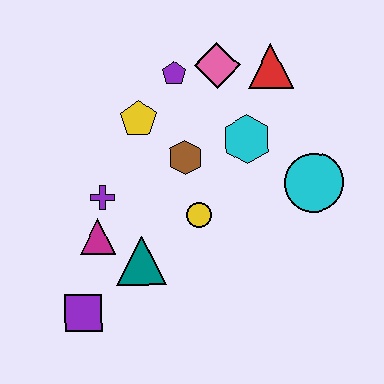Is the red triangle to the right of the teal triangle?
Yes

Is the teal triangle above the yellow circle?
No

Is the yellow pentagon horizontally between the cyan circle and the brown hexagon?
No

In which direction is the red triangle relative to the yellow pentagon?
The red triangle is to the right of the yellow pentagon.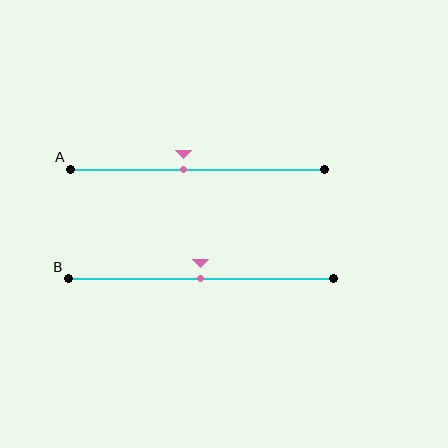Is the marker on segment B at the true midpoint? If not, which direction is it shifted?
Yes, the marker on segment B is at the true midpoint.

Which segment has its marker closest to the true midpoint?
Segment B has its marker closest to the true midpoint.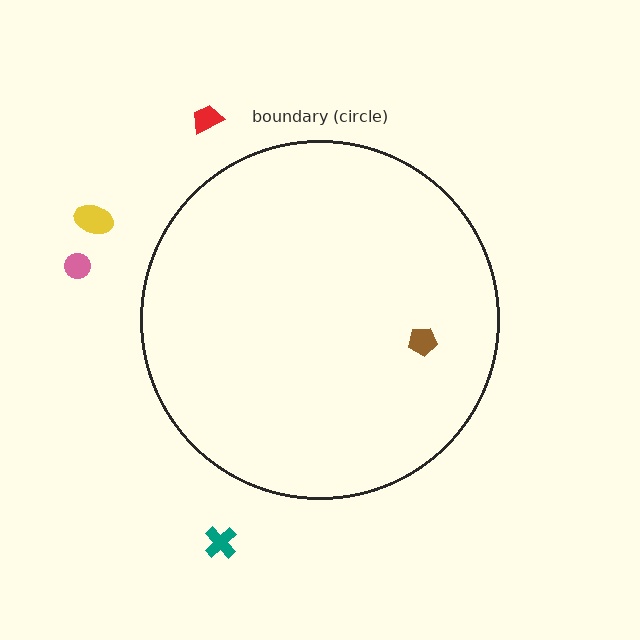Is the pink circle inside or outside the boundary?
Outside.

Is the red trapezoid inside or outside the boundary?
Outside.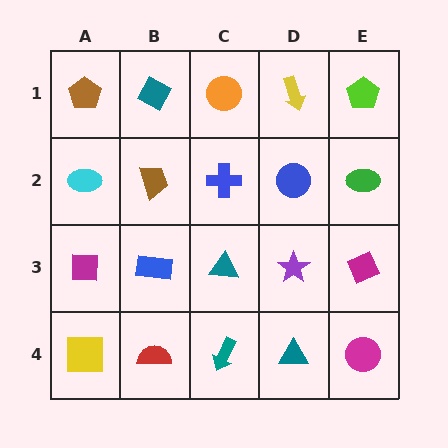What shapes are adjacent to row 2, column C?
An orange circle (row 1, column C), a teal triangle (row 3, column C), a brown trapezoid (row 2, column B), a blue circle (row 2, column D).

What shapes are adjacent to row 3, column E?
A green ellipse (row 2, column E), a magenta circle (row 4, column E), a purple star (row 3, column D).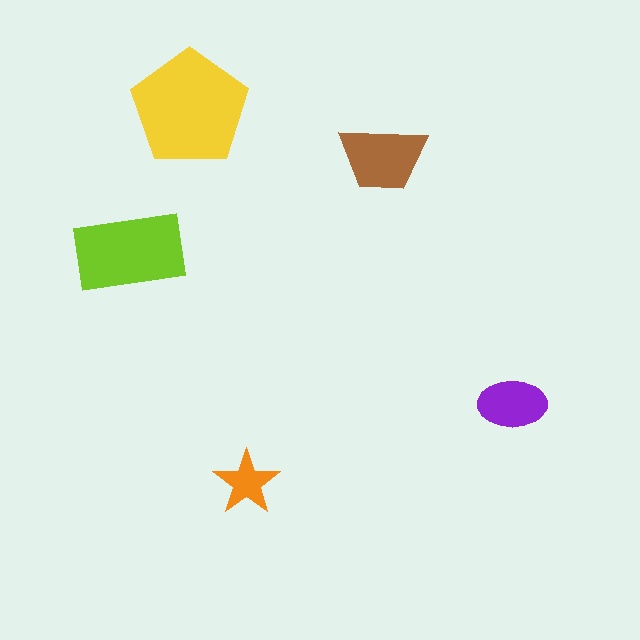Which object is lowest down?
The orange star is bottommost.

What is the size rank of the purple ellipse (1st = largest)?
4th.